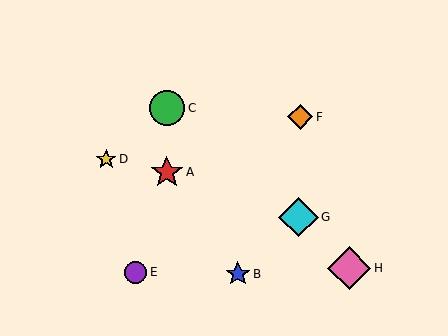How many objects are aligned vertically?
2 objects (A, C) are aligned vertically.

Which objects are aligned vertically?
Objects A, C are aligned vertically.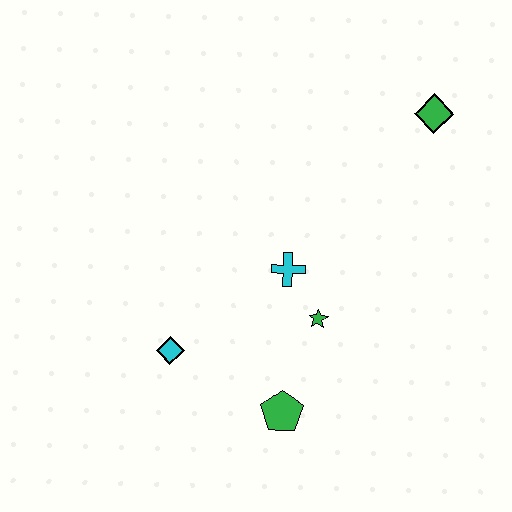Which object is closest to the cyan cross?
The green star is closest to the cyan cross.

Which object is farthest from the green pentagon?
The green diamond is farthest from the green pentagon.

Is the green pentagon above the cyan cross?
No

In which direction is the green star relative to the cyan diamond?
The green star is to the right of the cyan diamond.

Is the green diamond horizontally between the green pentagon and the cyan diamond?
No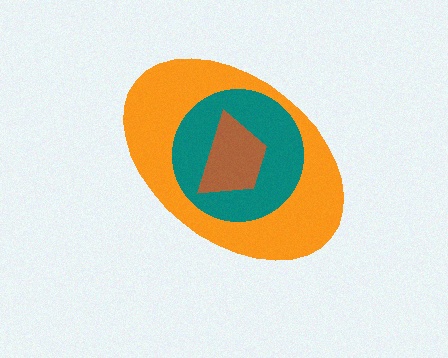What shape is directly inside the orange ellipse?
The teal circle.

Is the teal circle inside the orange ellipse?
Yes.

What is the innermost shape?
The brown trapezoid.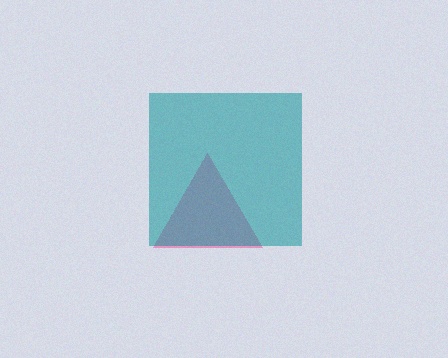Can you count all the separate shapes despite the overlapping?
Yes, there are 2 separate shapes.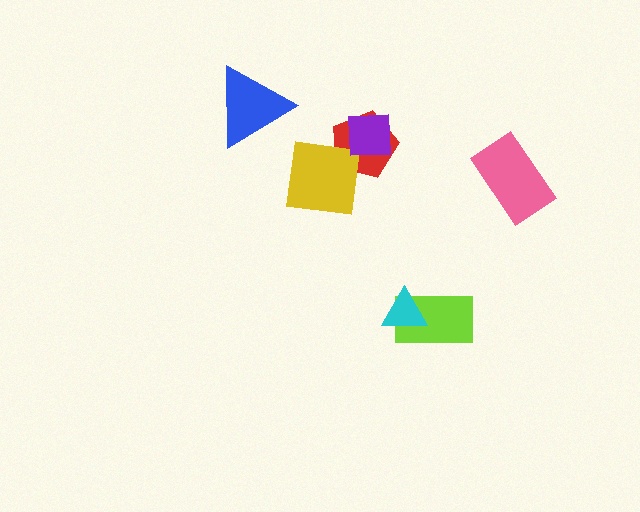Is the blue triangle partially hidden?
No, no other shape covers it.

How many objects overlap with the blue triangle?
0 objects overlap with the blue triangle.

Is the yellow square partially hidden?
Yes, it is partially covered by another shape.